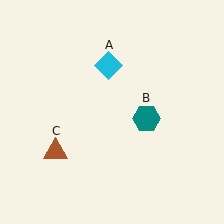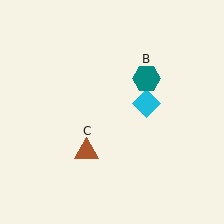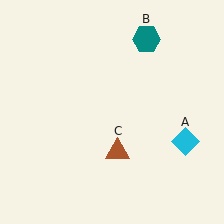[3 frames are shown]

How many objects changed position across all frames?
3 objects changed position: cyan diamond (object A), teal hexagon (object B), brown triangle (object C).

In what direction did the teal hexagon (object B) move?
The teal hexagon (object B) moved up.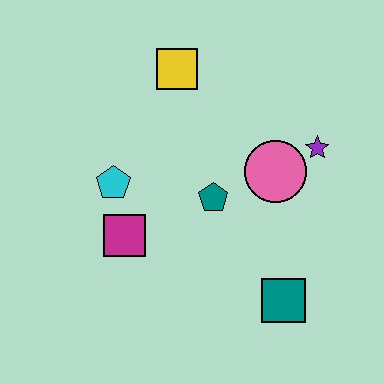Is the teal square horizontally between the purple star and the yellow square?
Yes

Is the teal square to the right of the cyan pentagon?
Yes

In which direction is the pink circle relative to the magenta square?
The pink circle is to the right of the magenta square.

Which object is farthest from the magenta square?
The purple star is farthest from the magenta square.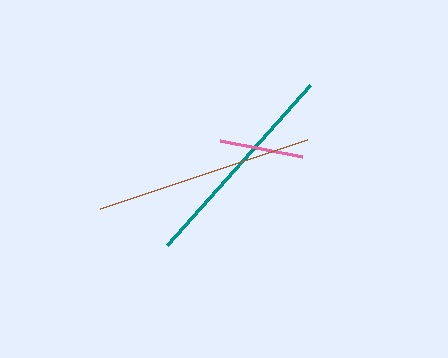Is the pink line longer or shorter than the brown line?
The brown line is longer than the pink line.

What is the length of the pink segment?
The pink segment is approximately 83 pixels long.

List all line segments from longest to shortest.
From longest to shortest: brown, teal, pink.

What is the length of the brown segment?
The brown segment is approximately 219 pixels long.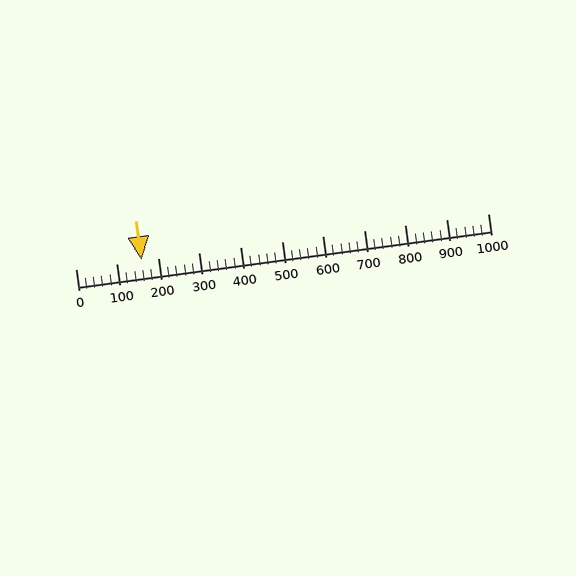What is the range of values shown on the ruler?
The ruler shows values from 0 to 1000.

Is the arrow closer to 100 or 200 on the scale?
The arrow is closer to 200.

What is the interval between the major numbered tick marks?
The major tick marks are spaced 100 units apart.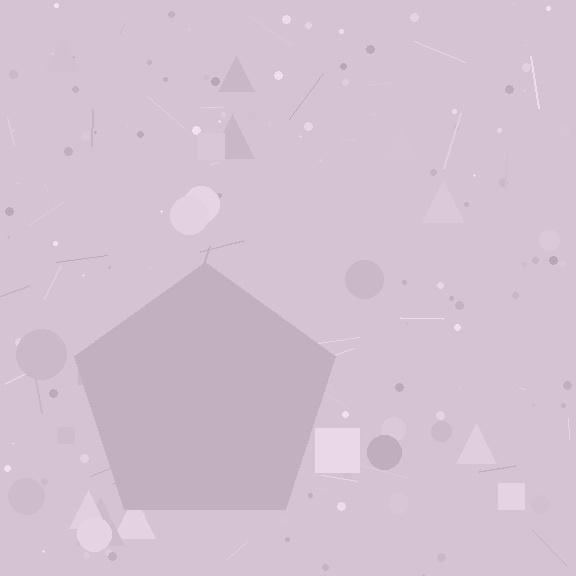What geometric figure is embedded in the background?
A pentagon is embedded in the background.